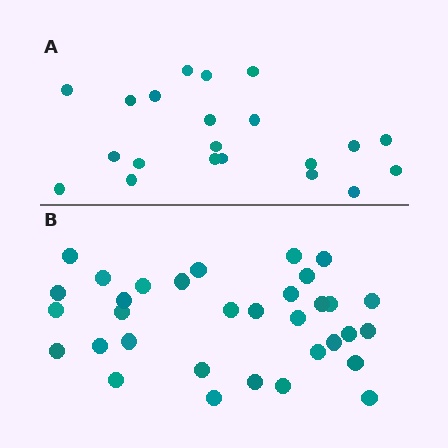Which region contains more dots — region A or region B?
Region B (the bottom region) has more dots.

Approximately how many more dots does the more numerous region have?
Region B has roughly 12 or so more dots than region A.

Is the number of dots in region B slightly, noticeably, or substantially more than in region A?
Region B has substantially more. The ratio is roughly 1.6 to 1.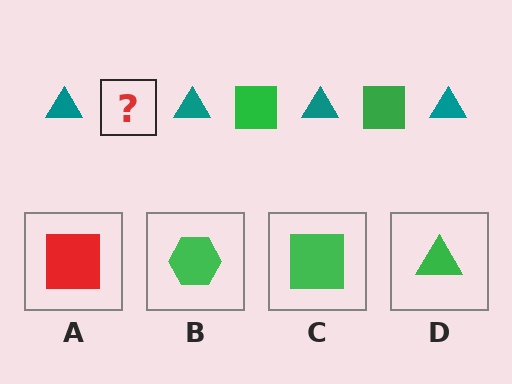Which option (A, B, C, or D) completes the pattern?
C.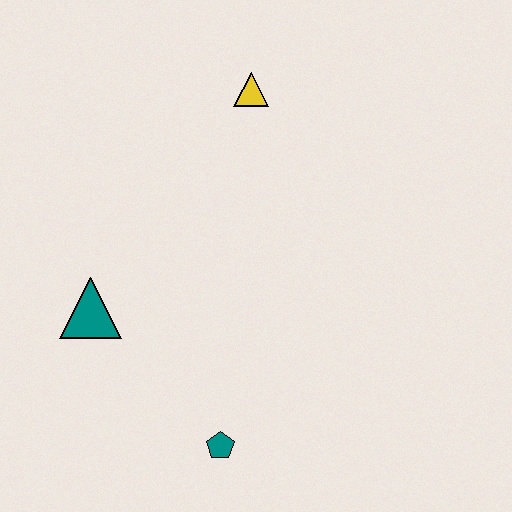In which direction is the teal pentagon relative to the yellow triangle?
The teal pentagon is below the yellow triangle.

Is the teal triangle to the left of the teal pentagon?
Yes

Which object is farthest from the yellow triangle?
The teal pentagon is farthest from the yellow triangle.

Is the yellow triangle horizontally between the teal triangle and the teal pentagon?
No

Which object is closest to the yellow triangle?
The teal triangle is closest to the yellow triangle.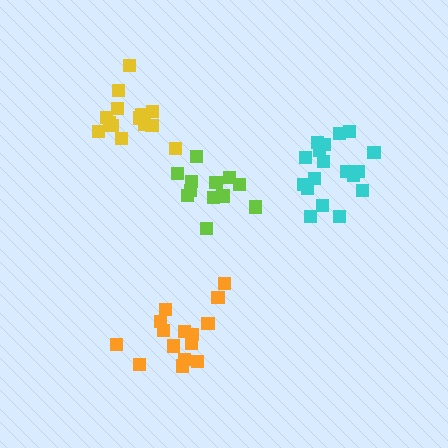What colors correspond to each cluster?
The clusters are colored: lime, cyan, yellow, orange.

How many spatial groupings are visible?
There are 4 spatial groupings.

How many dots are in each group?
Group 1: 12 dots, Group 2: 18 dots, Group 3: 14 dots, Group 4: 15 dots (59 total).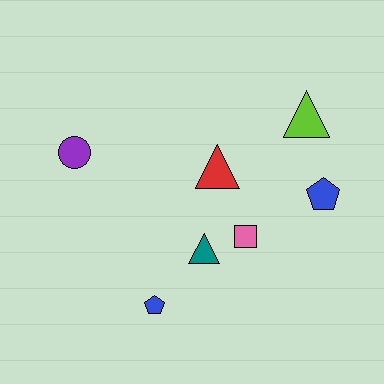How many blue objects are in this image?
There are 2 blue objects.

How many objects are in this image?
There are 7 objects.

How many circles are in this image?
There is 1 circle.